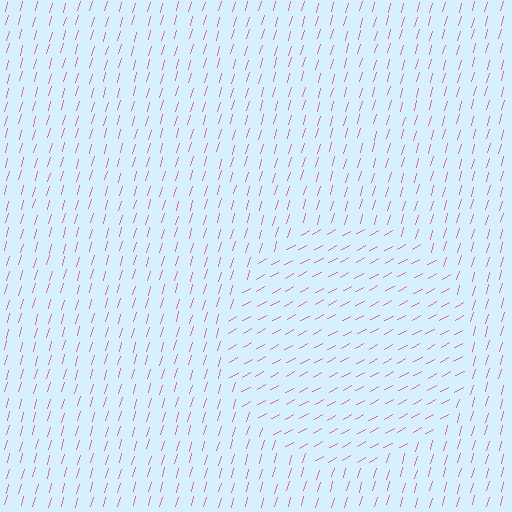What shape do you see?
I see a circle.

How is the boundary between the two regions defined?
The boundary is defined purely by a change in line orientation (approximately 45 degrees difference). All lines are the same color and thickness.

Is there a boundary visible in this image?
Yes, there is a texture boundary formed by a change in line orientation.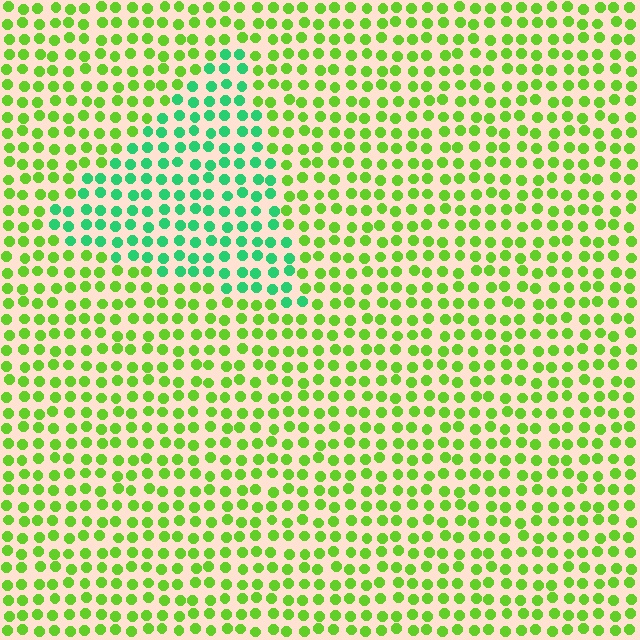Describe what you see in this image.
The image is filled with small lime elements in a uniform arrangement. A triangle-shaped region is visible where the elements are tinted to a slightly different hue, forming a subtle color boundary.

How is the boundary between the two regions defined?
The boundary is defined purely by a slight shift in hue (about 47 degrees). Spacing, size, and orientation are identical on both sides.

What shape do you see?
I see a triangle.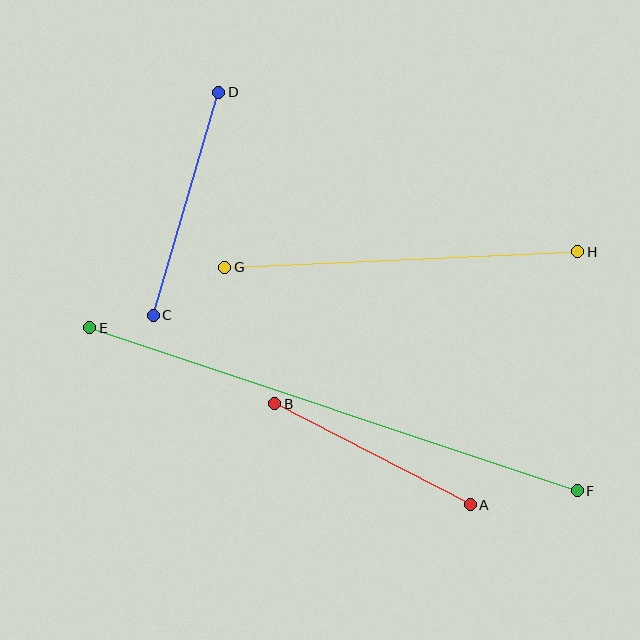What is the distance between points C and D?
The distance is approximately 233 pixels.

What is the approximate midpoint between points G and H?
The midpoint is at approximately (401, 260) pixels.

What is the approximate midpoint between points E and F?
The midpoint is at approximately (333, 409) pixels.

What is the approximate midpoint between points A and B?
The midpoint is at approximately (372, 454) pixels.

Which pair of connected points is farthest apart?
Points E and F are farthest apart.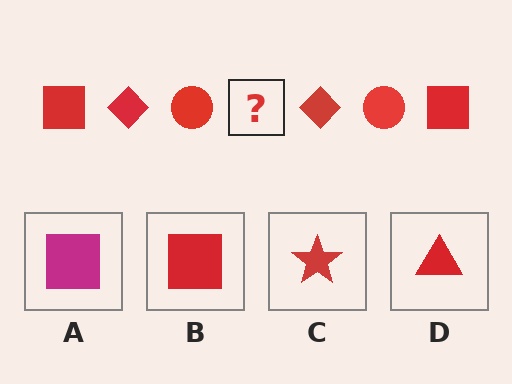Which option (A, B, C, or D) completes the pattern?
B.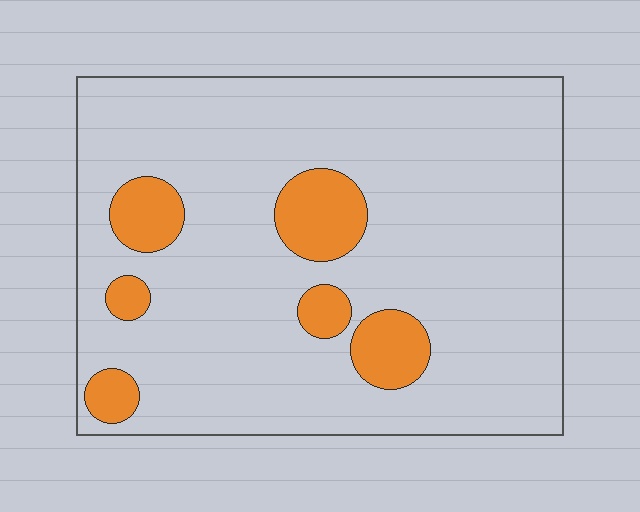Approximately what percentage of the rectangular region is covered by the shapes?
Approximately 15%.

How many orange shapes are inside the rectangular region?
6.